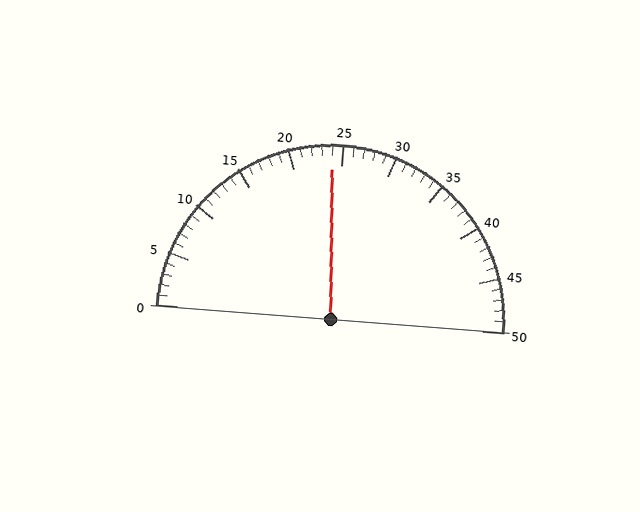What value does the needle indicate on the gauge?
The needle indicates approximately 24.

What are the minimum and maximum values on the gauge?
The gauge ranges from 0 to 50.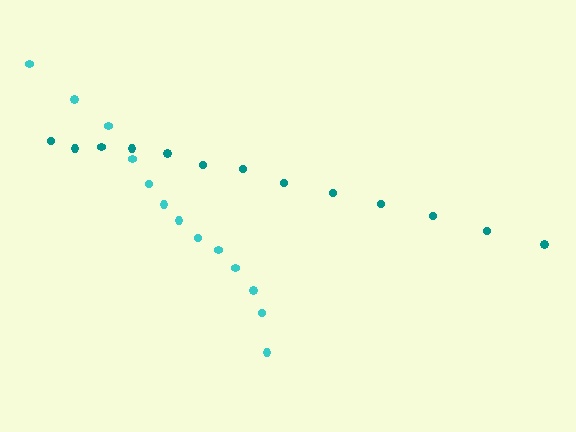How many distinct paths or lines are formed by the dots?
There are 2 distinct paths.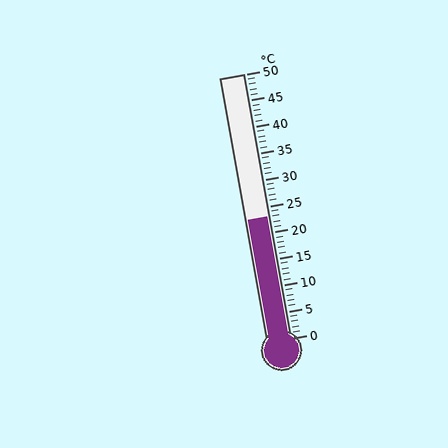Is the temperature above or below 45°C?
The temperature is below 45°C.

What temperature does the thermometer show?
The thermometer shows approximately 23°C.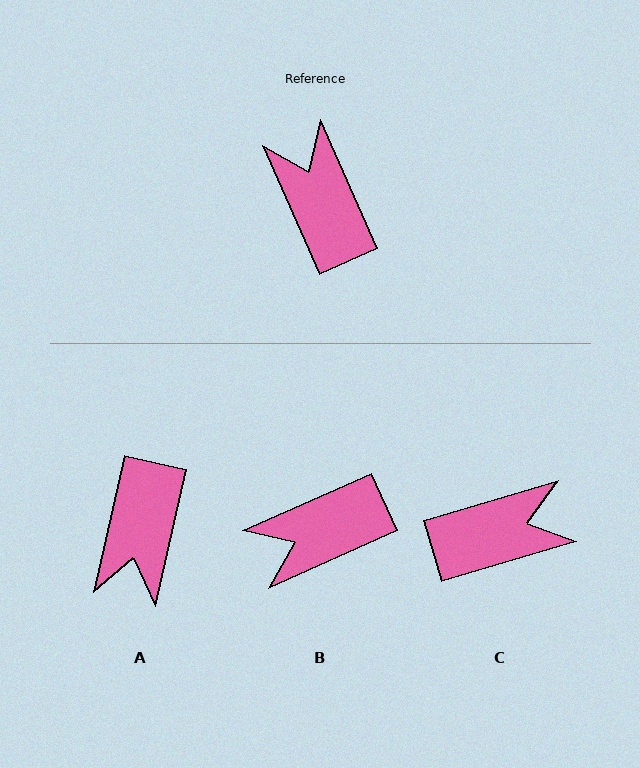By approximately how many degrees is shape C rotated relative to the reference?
Approximately 98 degrees clockwise.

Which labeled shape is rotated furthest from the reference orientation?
A, about 143 degrees away.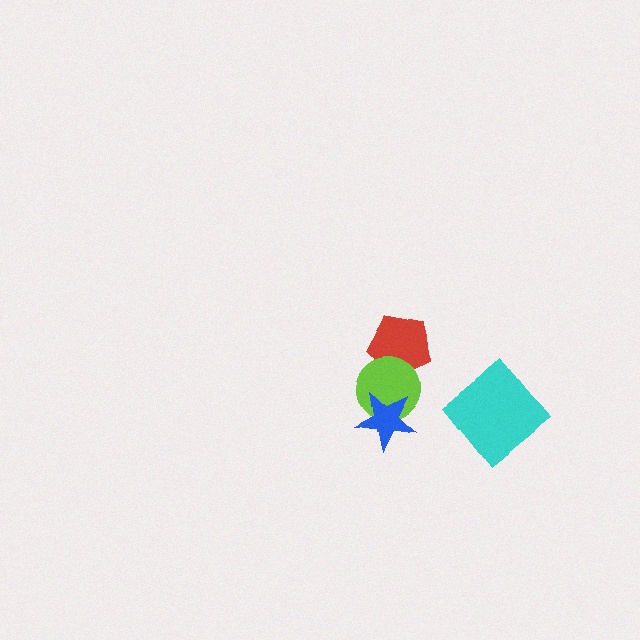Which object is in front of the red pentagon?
The lime circle is in front of the red pentagon.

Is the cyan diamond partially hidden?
No, no other shape covers it.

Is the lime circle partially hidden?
Yes, it is partially covered by another shape.